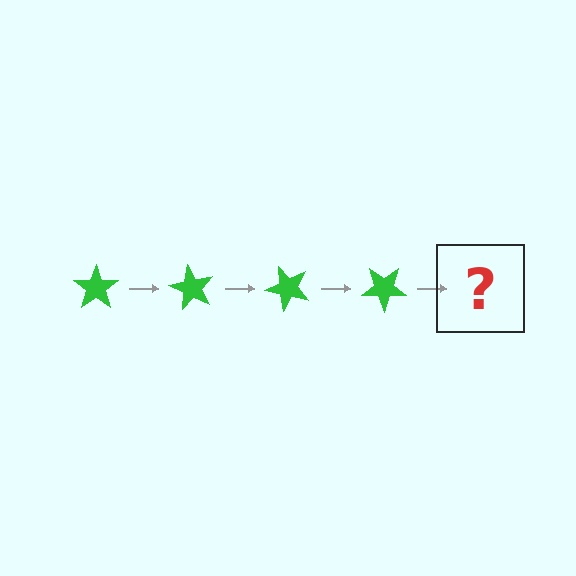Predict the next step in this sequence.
The next step is a green star rotated 240 degrees.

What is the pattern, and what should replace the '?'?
The pattern is that the star rotates 60 degrees each step. The '?' should be a green star rotated 240 degrees.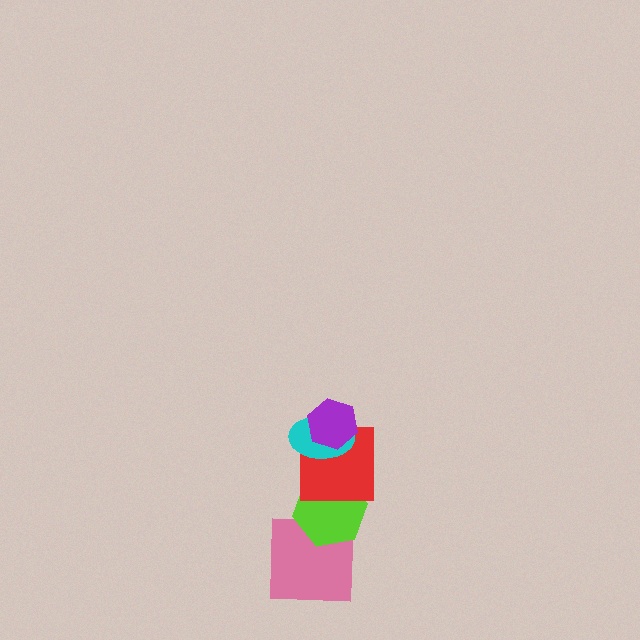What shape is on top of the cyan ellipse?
The purple hexagon is on top of the cyan ellipse.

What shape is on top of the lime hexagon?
The red square is on top of the lime hexagon.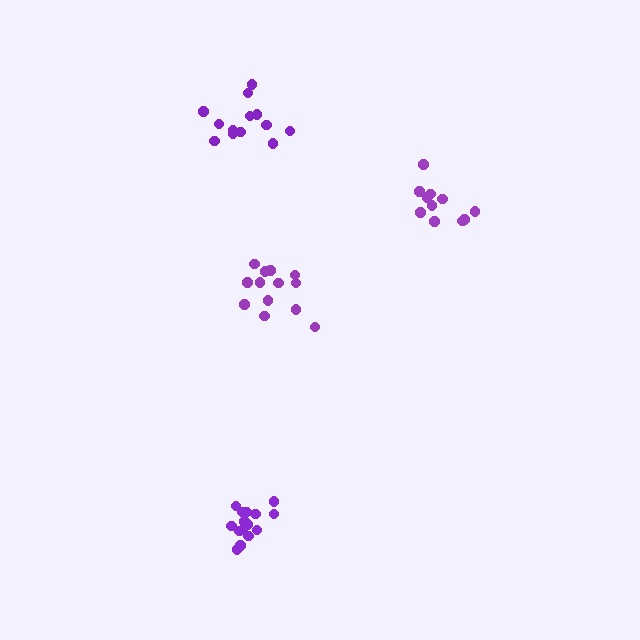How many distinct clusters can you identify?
There are 4 distinct clusters.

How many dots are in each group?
Group 1: 16 dots, Group 2: 11 dots, Group 3: 13 dots, Group 4: 13 dots (53 total).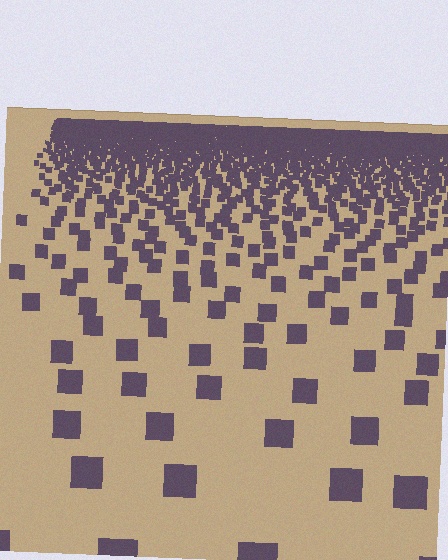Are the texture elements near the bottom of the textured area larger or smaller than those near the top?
Larger. Near the bottom, elements are closer to the viewer and appear at a bigger on-screen size.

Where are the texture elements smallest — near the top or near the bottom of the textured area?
Near the top.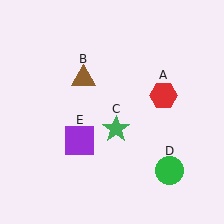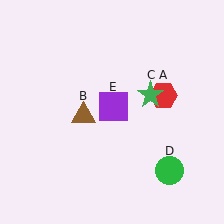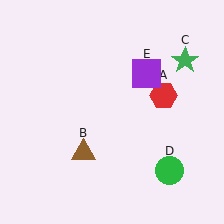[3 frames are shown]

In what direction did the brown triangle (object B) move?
The brown triangle (object B) moved down.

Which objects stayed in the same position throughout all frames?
Red hexagon (object A) and green circle (object D) remained stationary.